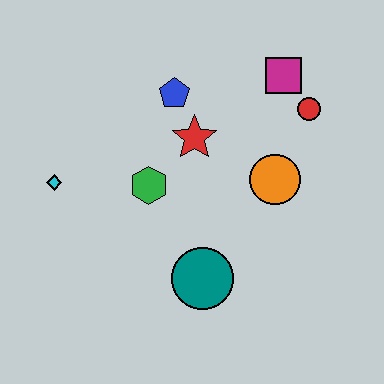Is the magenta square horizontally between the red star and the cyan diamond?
No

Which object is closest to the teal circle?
The green hexagon is closest to the teal circle.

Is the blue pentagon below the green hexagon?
No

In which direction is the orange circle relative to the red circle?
The orange circle is below the red circle.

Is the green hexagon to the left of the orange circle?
Yes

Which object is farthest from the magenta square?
The cyan diamond is farthest from the magenta square.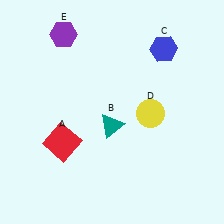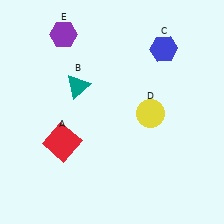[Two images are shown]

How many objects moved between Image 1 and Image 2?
1 object moved between the two images.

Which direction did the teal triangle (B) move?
The teal triangle (B) moved up.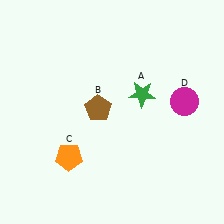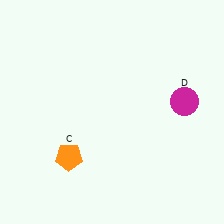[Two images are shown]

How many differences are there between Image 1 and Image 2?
There are 2 differences between the two images.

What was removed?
The green star (A), the brown pentagon (B) were removed in Image 2.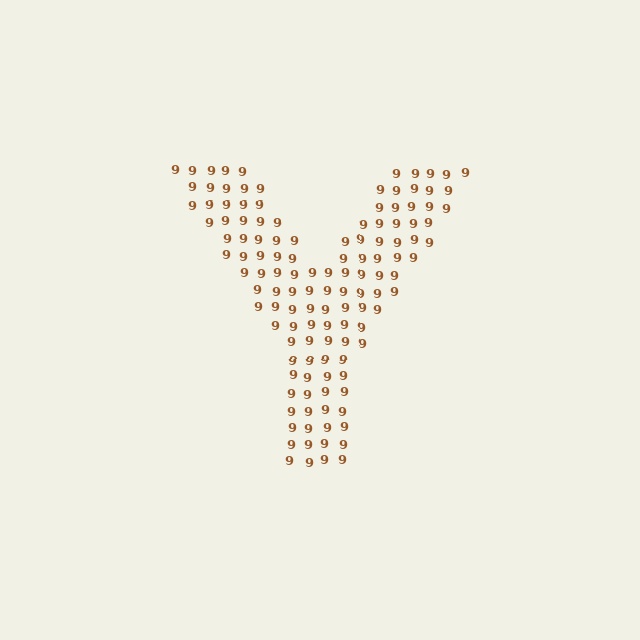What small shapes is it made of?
It is made of small digit 9's.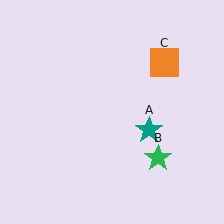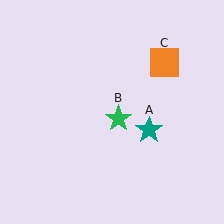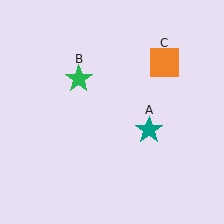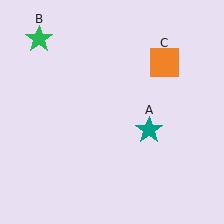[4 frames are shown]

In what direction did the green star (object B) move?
The green star (object B) moved up and to the left.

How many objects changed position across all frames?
1 object changed position: green star (object B).